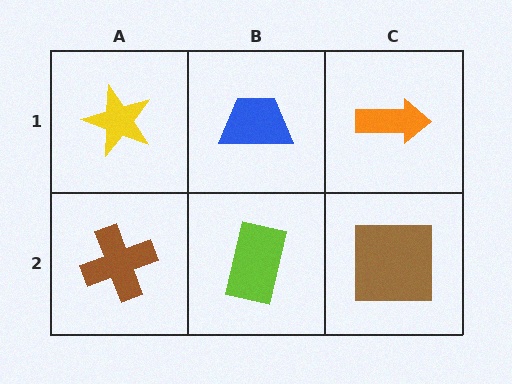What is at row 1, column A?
A yellow star.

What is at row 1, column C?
An orange arrow.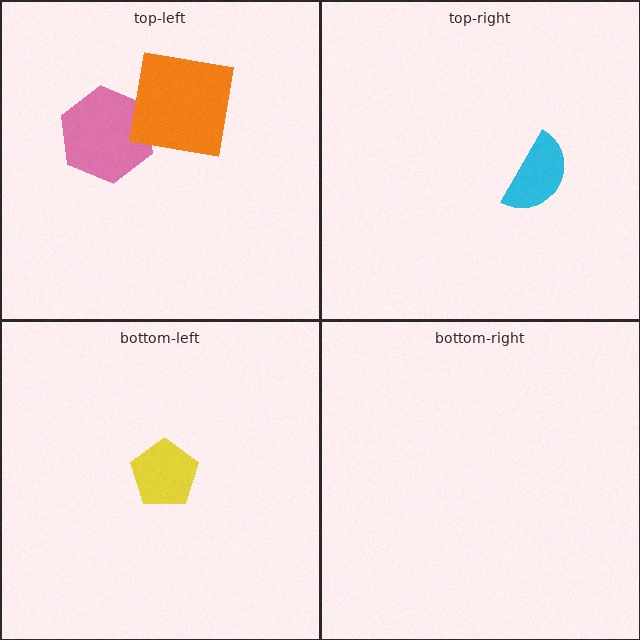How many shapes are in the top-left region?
2.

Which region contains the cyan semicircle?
The top-right region.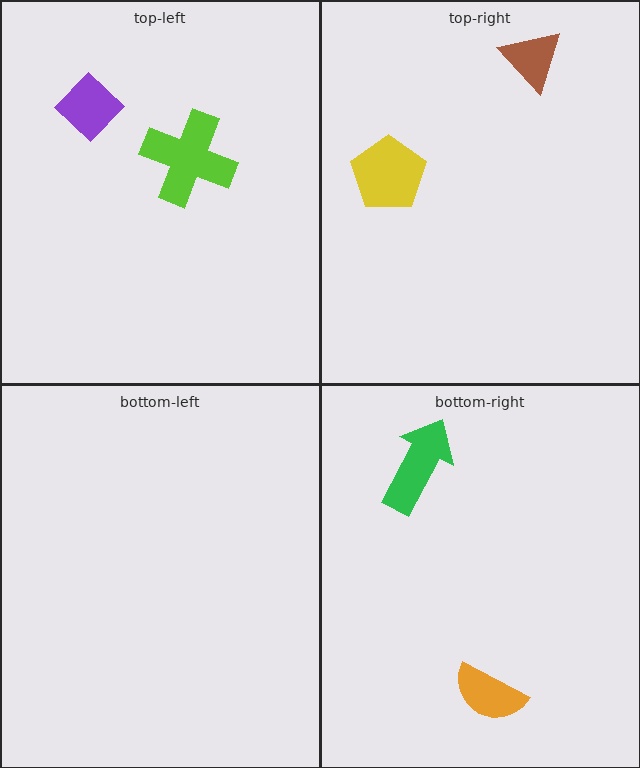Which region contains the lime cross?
The top-left region.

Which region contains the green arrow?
The bottom-right region.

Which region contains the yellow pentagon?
The top-right region.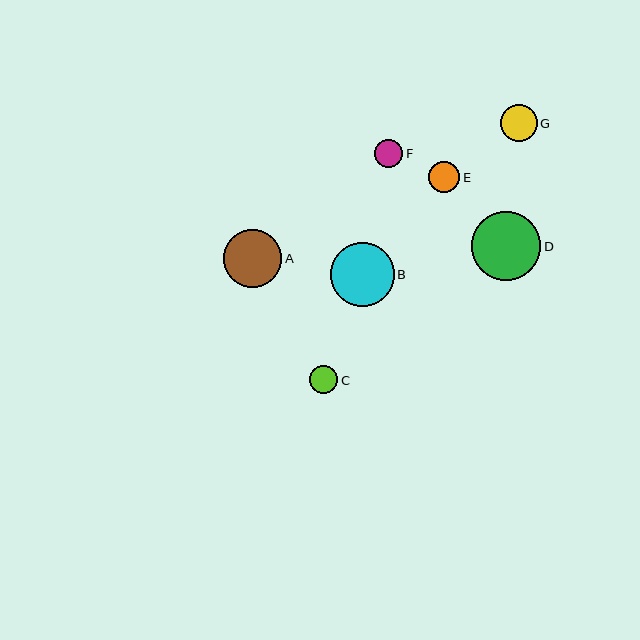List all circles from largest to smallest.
From largest to smallest: D, B, A, G, E, F, C.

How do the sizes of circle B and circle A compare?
Circle B and circle A are approximately the same size.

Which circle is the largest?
Circle D is the largest with a size of approximately 69 pixels.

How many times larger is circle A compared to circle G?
Circle A is approximately 1.6 times the size of circle G.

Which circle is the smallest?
Circle C is the smallest with a size of approximately 28 pixels.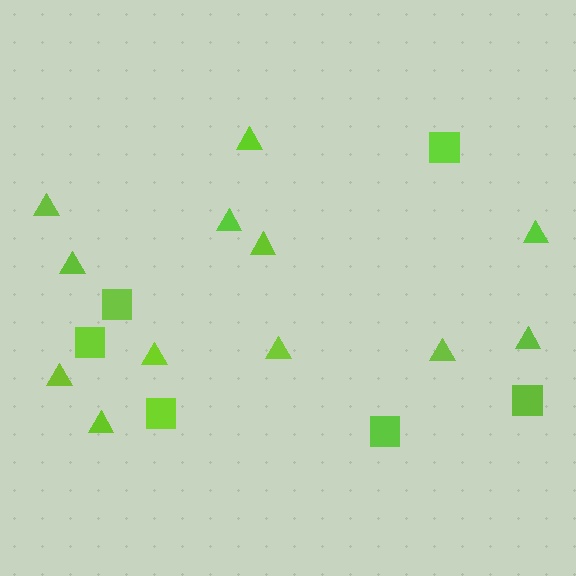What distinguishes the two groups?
There are 2 groups: one group of squares (6) and one group of triangles (12).